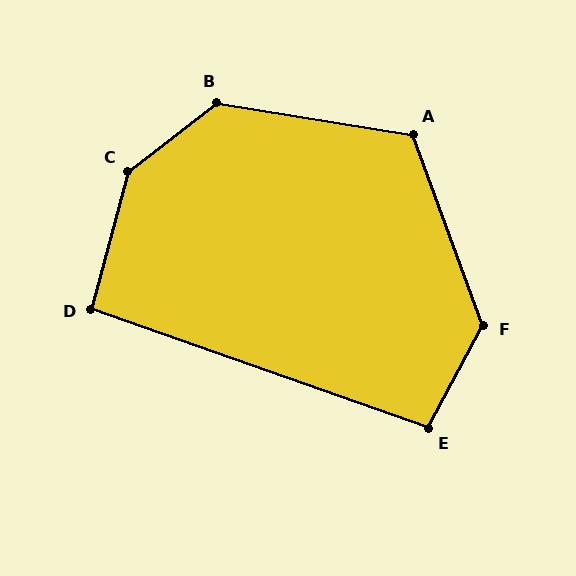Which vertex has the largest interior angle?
C, at approximately 142 degrees.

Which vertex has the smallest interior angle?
D, at approximately 94 degrees.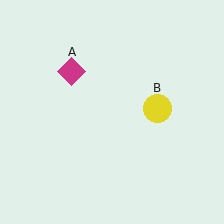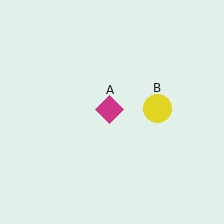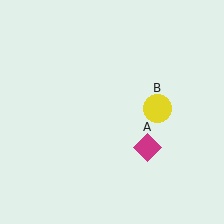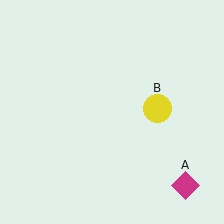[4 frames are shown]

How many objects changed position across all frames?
1 object changed position: magenta diamond (object A).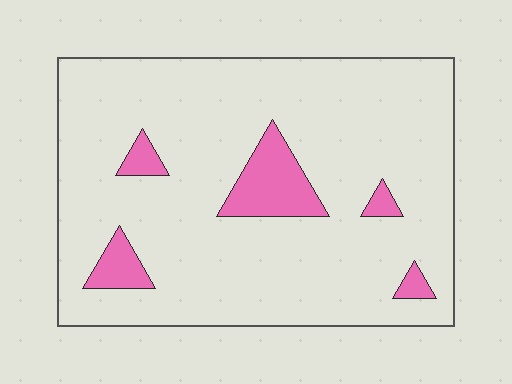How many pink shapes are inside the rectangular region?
5.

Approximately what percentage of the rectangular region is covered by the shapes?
Approximately 10%.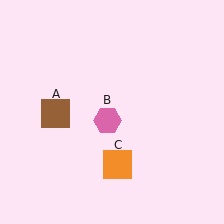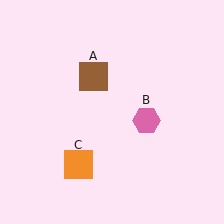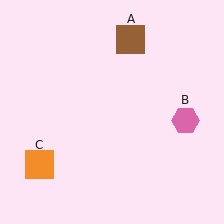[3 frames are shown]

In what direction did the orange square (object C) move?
The orange square (object C) moved left.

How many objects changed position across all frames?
3 objects changed position: brown square (object A), pink hexagon (object B), orange square (object C).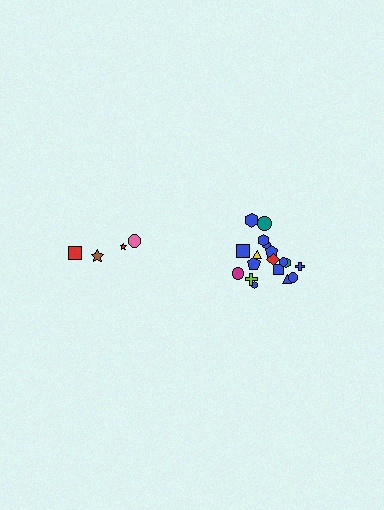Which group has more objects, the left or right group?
The right group.